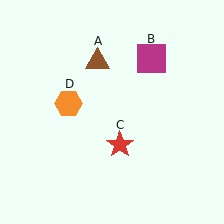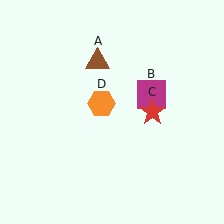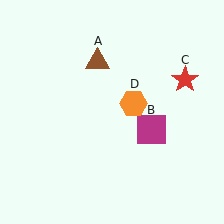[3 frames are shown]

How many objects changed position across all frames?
3 objects changed position: magenta square (object B), red star (object C), orange hexagon (object D).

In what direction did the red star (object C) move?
The red star (object C) moved up and to the right.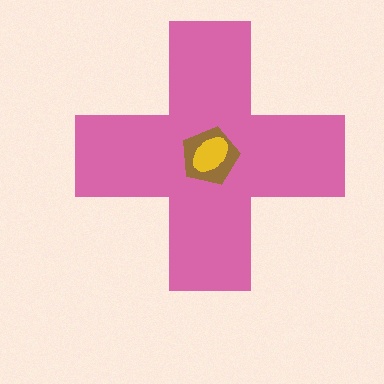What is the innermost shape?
The yellow ellipse.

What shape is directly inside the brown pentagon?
The yellow ellipse.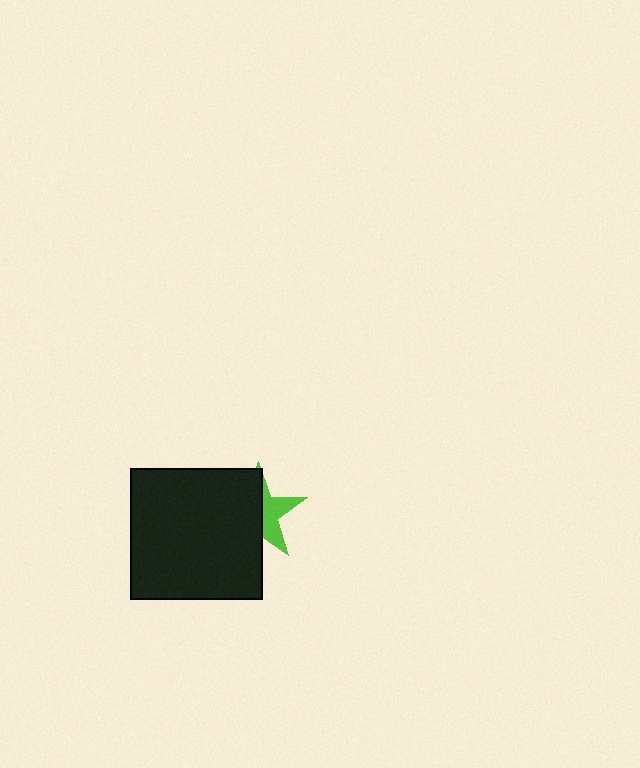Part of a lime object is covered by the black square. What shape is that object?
It is a star.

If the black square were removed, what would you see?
You would see the complete lime star.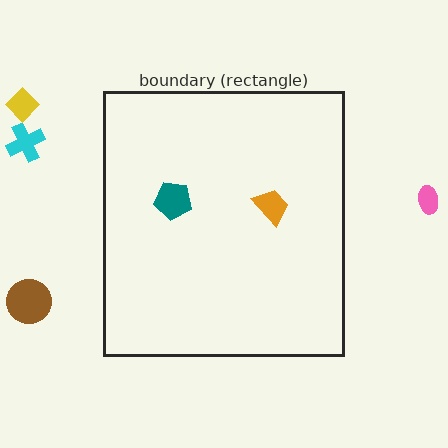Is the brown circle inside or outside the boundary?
Outside.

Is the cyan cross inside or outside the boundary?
Outside.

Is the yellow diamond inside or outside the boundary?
Outside.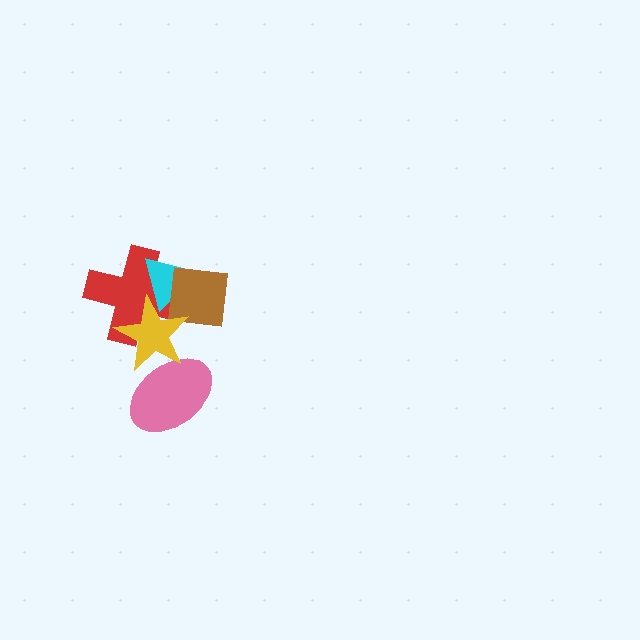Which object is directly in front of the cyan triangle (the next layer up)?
The brown square is directly in front of the cyan triangle.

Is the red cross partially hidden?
Yes, it is partially covered by another shape.